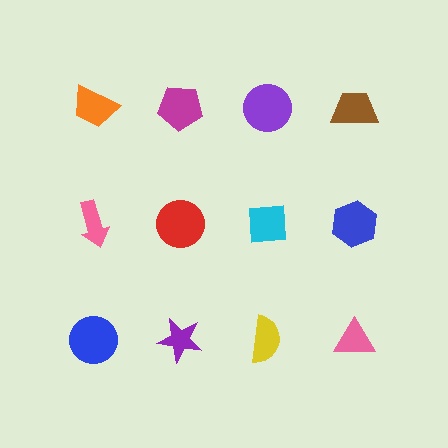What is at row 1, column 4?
A brown trapezoid.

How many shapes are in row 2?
4 shapes.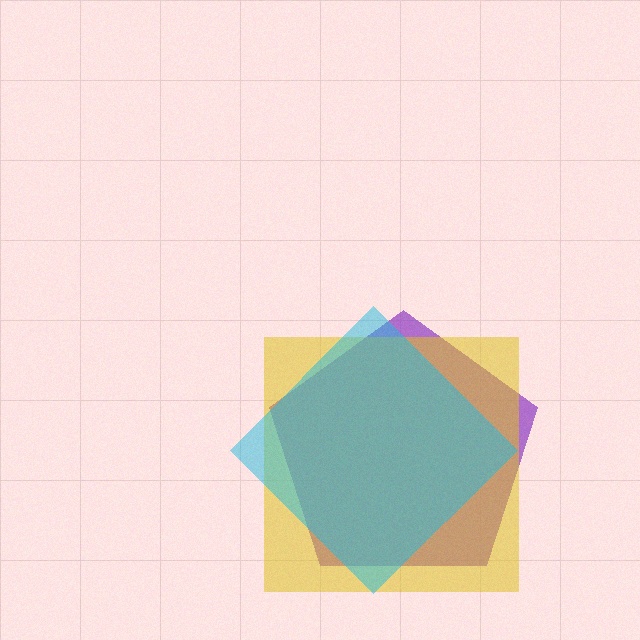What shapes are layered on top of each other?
The layered shapes are: a purple pentagon, a yellow square, a cyan diamond.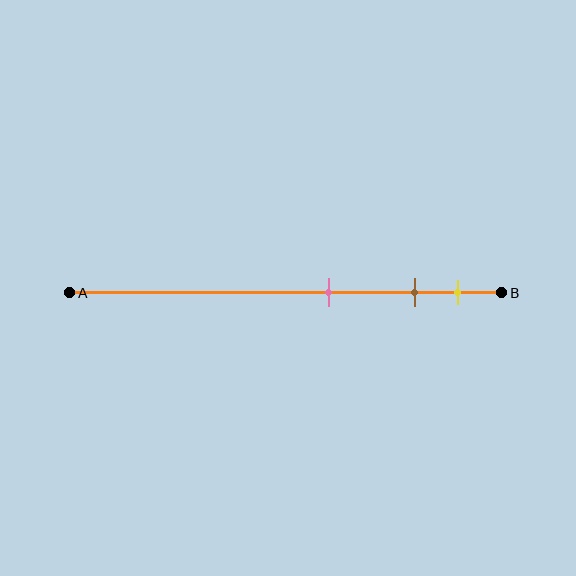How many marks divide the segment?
There are 3 marks dividing the segment.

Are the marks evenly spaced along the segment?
No, the marks are not evenly spaced.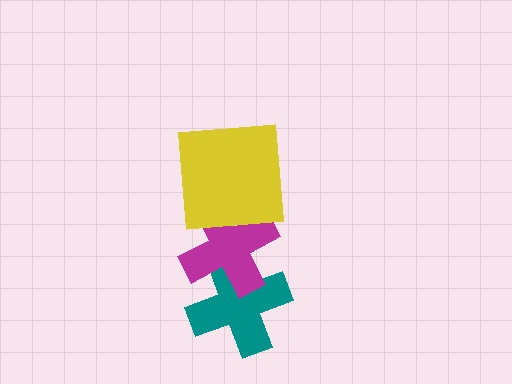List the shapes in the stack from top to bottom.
From top to bottom: the yellow square, the magenta cross, the teal cross.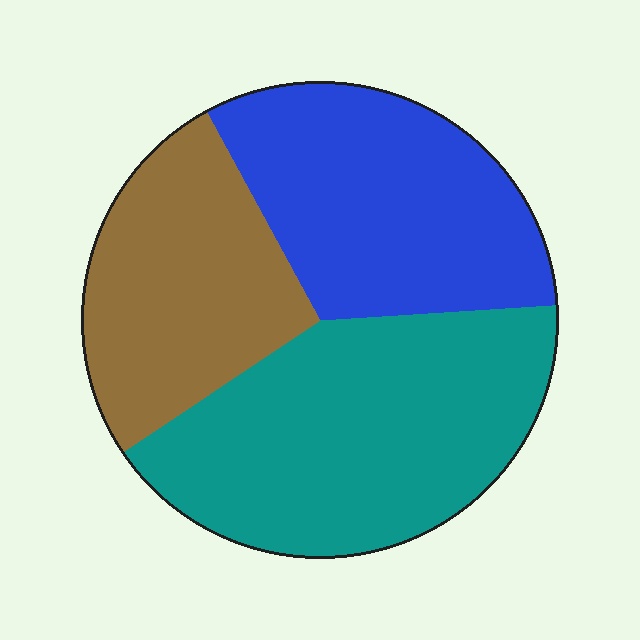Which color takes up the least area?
Brown, at roughly 25%.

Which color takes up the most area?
Teal, at roughly 40%.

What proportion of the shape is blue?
Blue takes up about one third (1/3) of the shape.